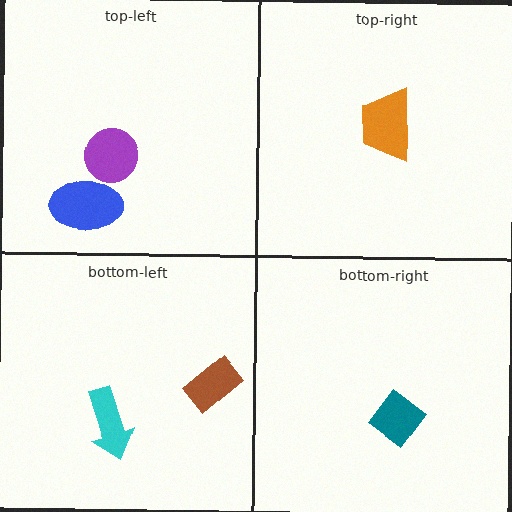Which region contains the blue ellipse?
The top-left region.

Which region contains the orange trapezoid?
The top-right region.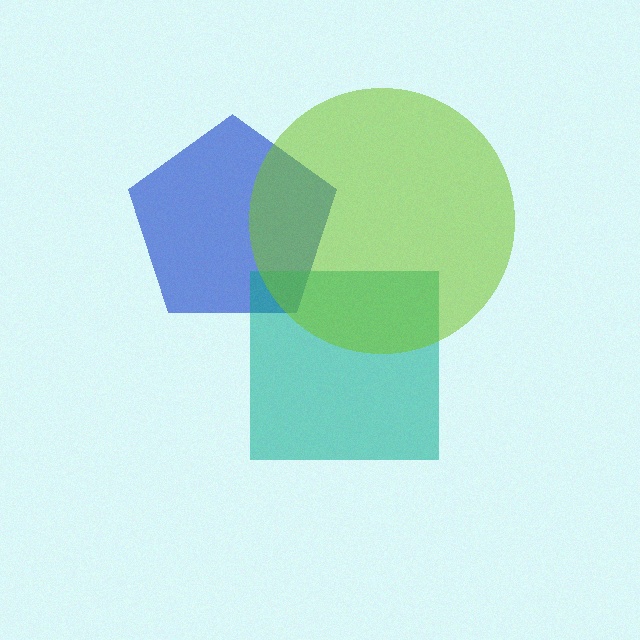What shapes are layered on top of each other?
The layered shapes are: a blue pentagon, a teal square, a lime circle.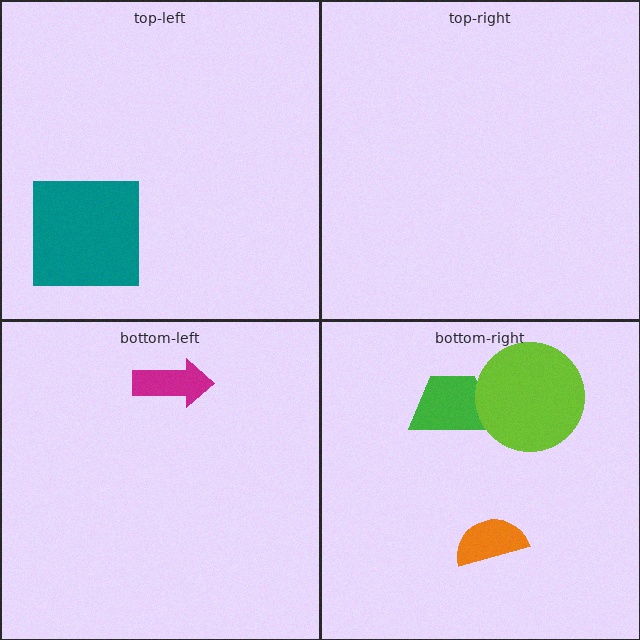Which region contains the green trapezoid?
The bottom-right region.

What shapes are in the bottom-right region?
The green trapezoid, the lime circle, the orange semicircle.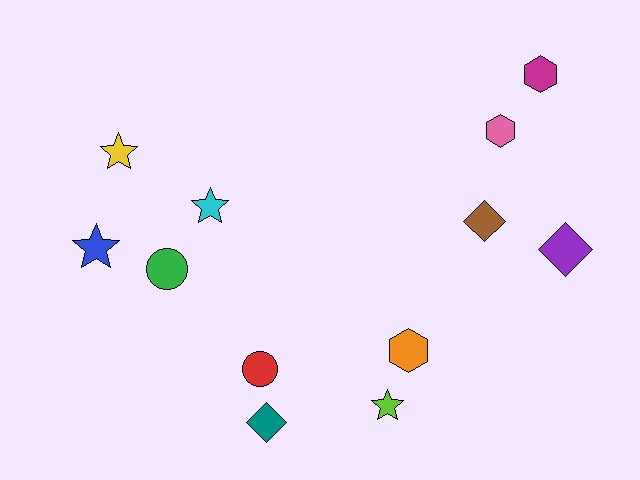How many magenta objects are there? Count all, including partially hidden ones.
There is 1 magenta object.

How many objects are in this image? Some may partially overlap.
There are 12 objects.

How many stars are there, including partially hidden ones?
There are 4 stars.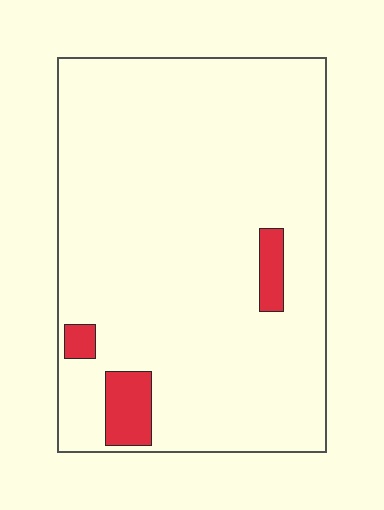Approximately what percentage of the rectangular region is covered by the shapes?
Approximately 5%.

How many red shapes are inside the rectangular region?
3.